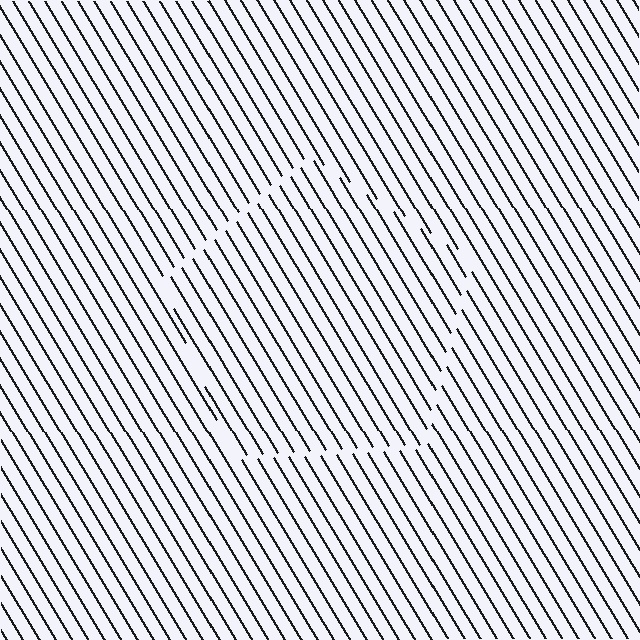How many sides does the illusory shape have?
5 sides — the line-ends trace a pentagon.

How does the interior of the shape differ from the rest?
The interior of the shape contains the same grating, shifted by half a period — the contour is defined by the phase discontinuity where line-ends from the inner and outer gratings abut.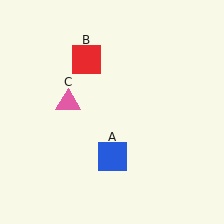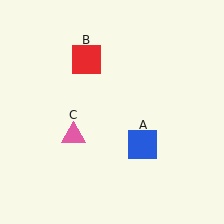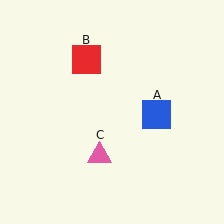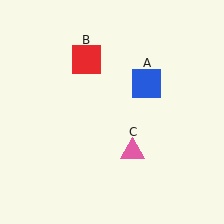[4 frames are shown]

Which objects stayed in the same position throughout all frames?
Red square (object B) remained stationary.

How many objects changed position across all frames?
2 objects changed position: blue square (object A), pink triangle (object C).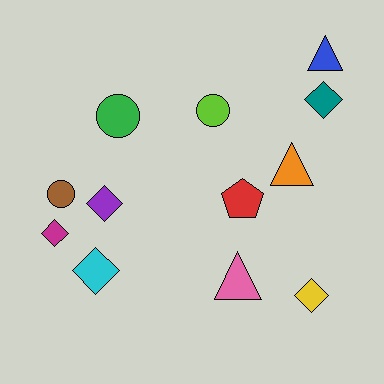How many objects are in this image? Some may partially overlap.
There are 12 objects.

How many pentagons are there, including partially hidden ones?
There is 1 pentagon.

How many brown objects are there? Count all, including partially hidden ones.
There is 1 brown object.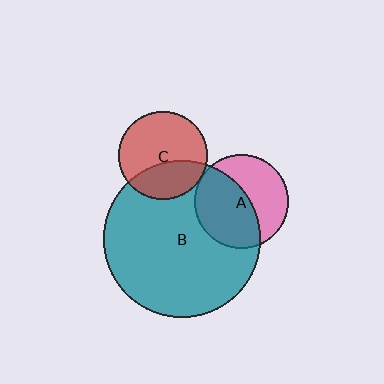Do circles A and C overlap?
Yes.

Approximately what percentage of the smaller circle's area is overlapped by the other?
Approximately 5%.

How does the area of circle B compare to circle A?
Approximately 2.8 times.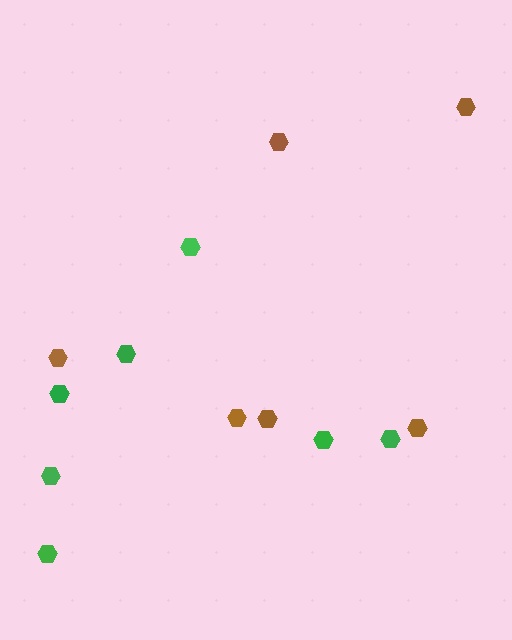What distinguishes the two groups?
There are 2 groups: one group of green hexagons (7) and one group of brown hexagons (6).